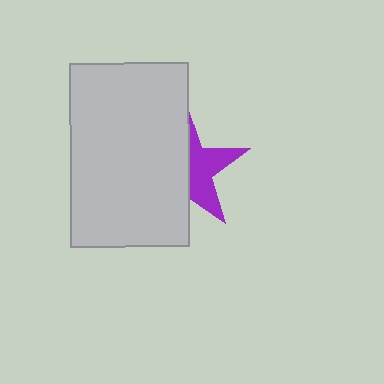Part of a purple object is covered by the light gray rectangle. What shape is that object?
It is a star.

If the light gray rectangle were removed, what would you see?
You would see the complete purple star.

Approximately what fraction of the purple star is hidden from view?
Roughly 56% of the purple star is hidden behind the light gray rectangle.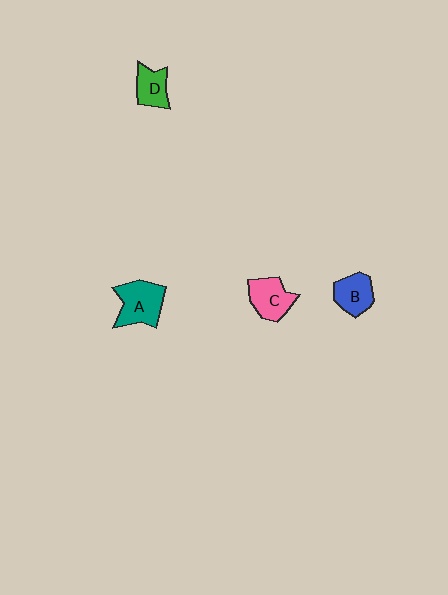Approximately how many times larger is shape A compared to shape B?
Approximately 1.4 times.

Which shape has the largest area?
Shape A (teal).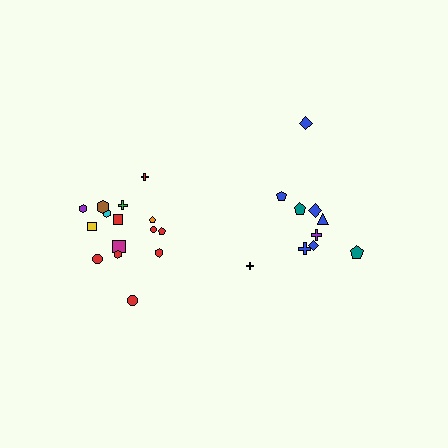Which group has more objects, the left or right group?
The left group.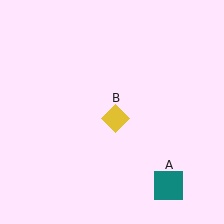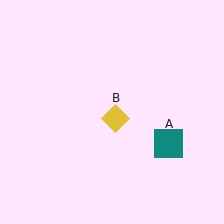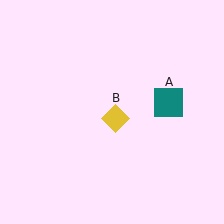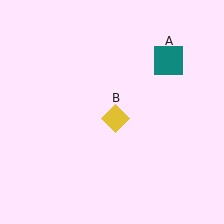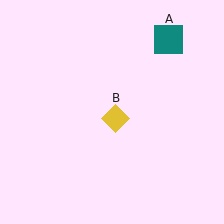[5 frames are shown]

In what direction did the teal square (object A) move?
The teal square (object A) moved up.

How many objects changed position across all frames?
1 object changed position: teal square (object A).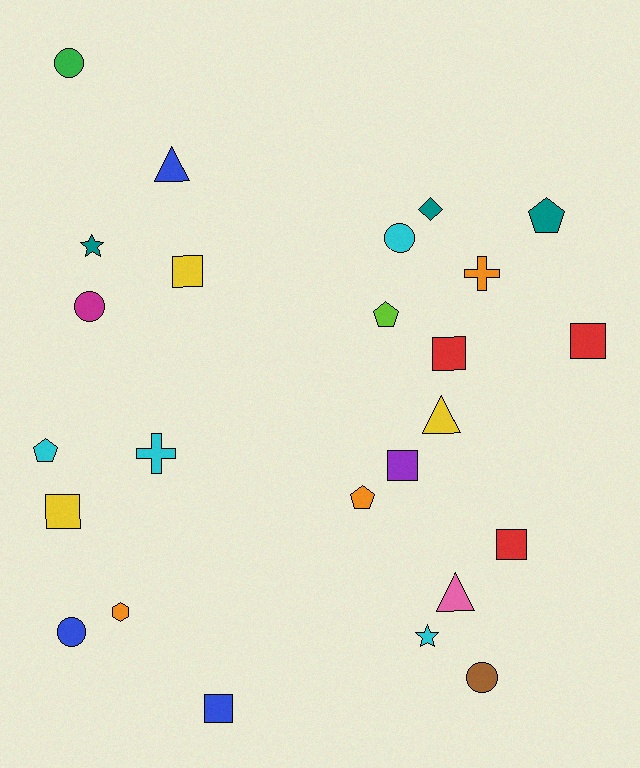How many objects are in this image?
There are 25 objects.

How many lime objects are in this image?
There is 1 lime object.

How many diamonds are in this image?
There is 1 diamond.